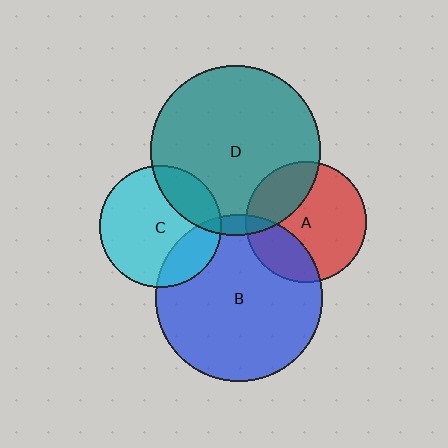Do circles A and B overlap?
Yes.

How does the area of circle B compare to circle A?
Approximately 1.9 times.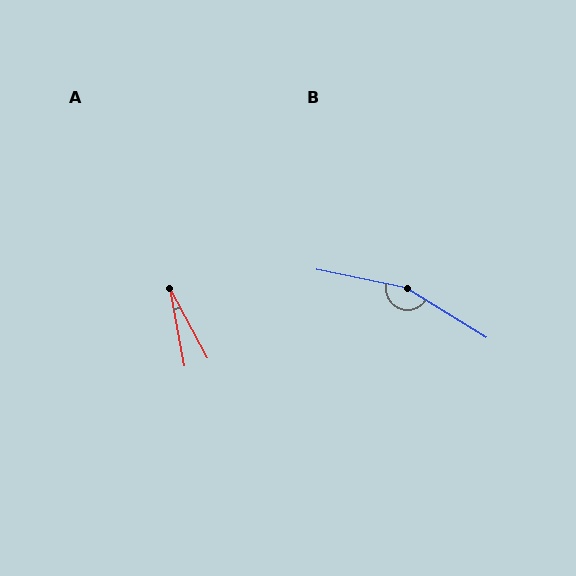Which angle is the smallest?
A, at approximately 18 degrees.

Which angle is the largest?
B, at approximately 160 degrees.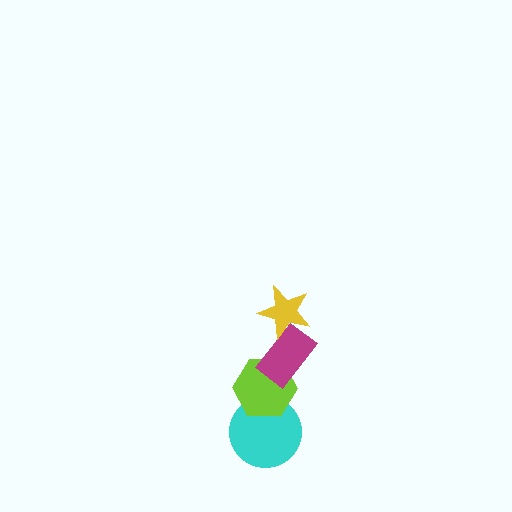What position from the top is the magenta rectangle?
The magenta rectangle is 2nd from the top.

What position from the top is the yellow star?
The yellow star is 1st from the top.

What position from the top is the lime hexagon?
The lime hexagon is 3rd from the top.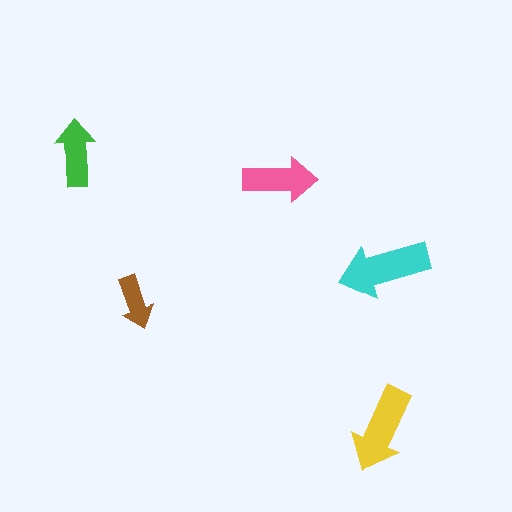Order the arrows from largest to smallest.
the cyan one, the yellow one, the pink one, the green one, the brown one.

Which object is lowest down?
The yellow arrow is bottommost.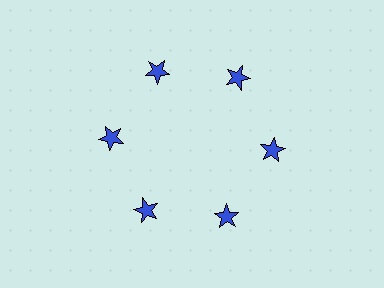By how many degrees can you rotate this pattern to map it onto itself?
The pattern maps onto itself every 60 degrees of rotation.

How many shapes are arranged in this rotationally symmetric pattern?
There are 6 shapes, arranged in 6 groups of 1.